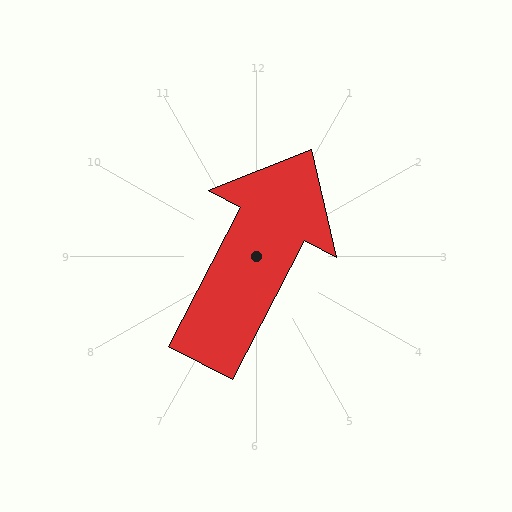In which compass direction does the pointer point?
Northeast.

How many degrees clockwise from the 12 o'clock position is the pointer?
Approximately 27 degrees.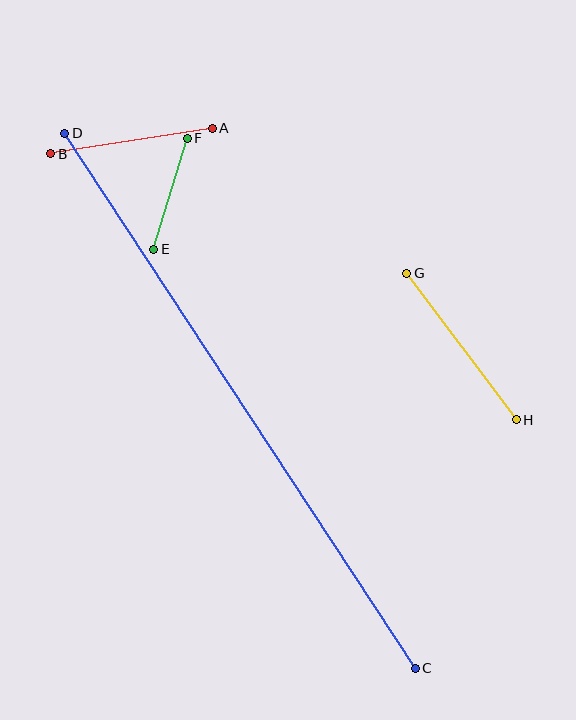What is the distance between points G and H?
The distance is approximately 183 pixels.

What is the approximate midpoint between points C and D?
The midpoint is at approximately (240, 401) pixels.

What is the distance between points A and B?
The distance is approximately 164 pixels.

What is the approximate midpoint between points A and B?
The midpoint is at approximately (132, 141) pixels.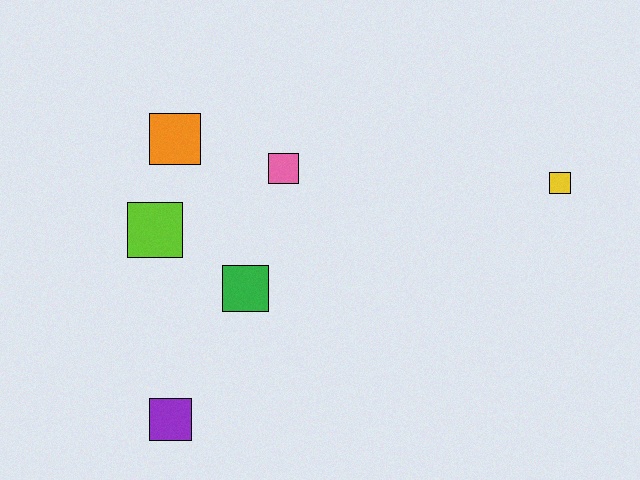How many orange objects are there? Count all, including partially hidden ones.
There is 1 orange object.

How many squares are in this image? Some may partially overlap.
There are 6 squares.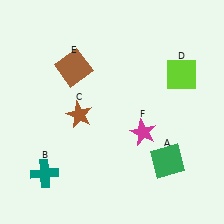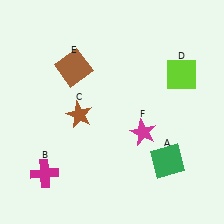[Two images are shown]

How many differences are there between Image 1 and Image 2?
There is 1 difference between the two images.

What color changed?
The cross (B) changed from teal in Image 1 to magenta in Image 2.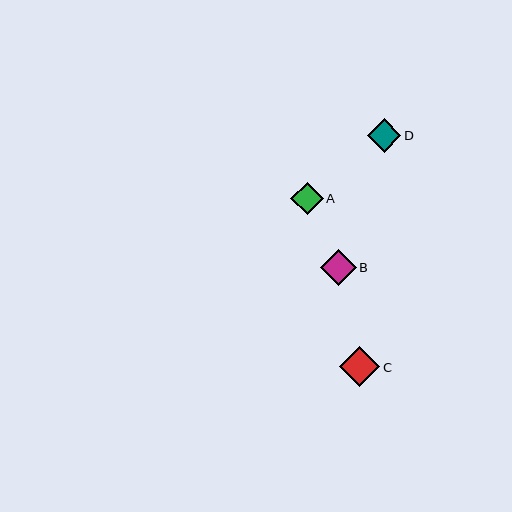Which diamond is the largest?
Diamond C is the largest with a size of approximately 40 pixels.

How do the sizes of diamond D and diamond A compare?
Diamond D and diamond A are approximately the same size.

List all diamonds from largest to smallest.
From largest to smallest: C, B, D, A.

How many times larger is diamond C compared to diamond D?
Diamond C is approximately 1.2 times the size of diamond D.